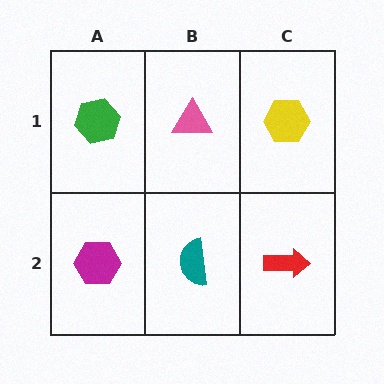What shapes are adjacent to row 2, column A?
A green hexagon (row 1, column A), a teal semicircle (row 2, column B).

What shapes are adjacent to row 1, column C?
A red arrow (row 2, column C), a pink triangle (row 1, column B).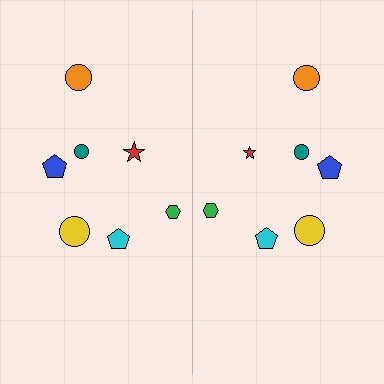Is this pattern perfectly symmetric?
No, the pattern is not perfectly symmetric. The red star on the right side has a different size than its mirror counterpart.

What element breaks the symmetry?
The red star on the right side has a different size than its mirror counterpart.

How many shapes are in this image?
There are 14 shapes in this image.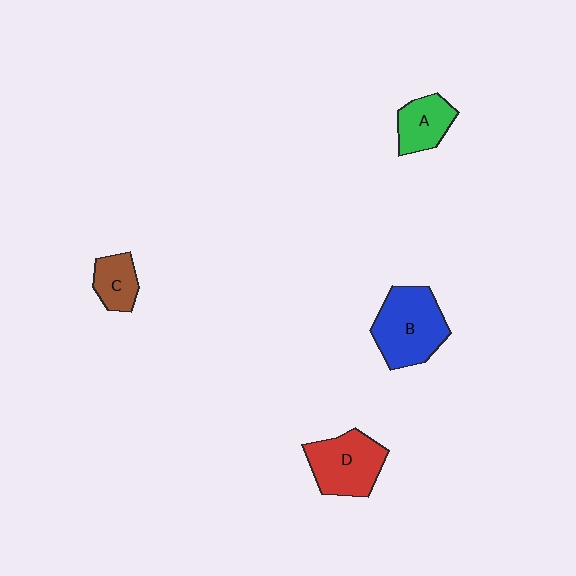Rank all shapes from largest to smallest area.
From largest to smallest: B (blue), D (red), A (green), C (brown).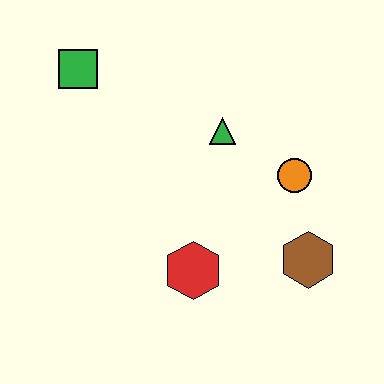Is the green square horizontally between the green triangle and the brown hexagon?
No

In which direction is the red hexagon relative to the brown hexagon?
The red hexagon is to the left of the brown hexagon.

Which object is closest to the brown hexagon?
The orange circle is closest to the brown hexagon.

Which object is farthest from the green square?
The brown hexagon is farthest from the green square.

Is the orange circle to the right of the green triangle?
Yes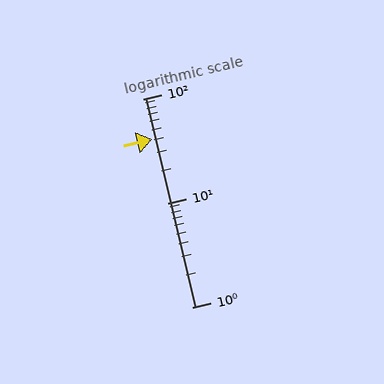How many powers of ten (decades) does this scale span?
The scale spans 2 decades, from 1 to 100.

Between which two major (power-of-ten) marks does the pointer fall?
The pointer is between 10 and 100.